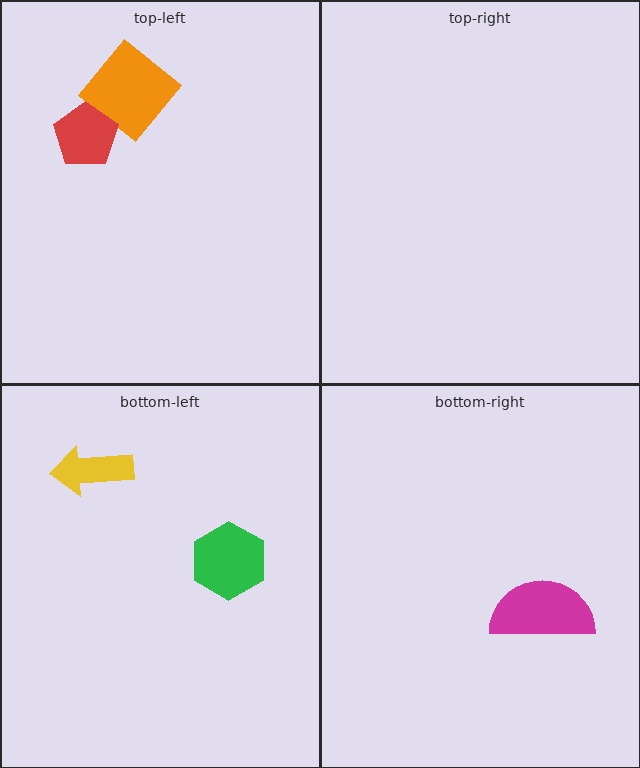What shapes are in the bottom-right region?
The magenta semicircle.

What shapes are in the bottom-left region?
The yellow arrow, the green hexagon.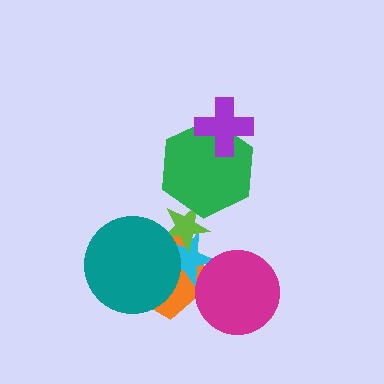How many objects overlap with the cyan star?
4 objects overlap with the cyan star.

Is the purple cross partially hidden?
No, no other shape covers it.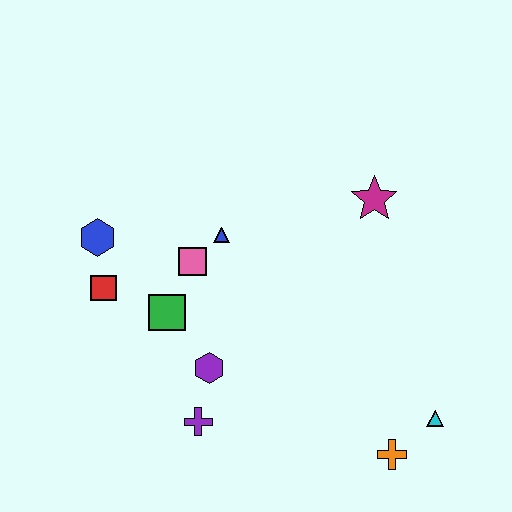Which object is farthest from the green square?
The cyan triangle is farthest from the green square.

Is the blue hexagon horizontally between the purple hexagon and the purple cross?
No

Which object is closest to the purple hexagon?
The purple cross is closest to the purple hexagon.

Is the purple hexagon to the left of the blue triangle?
Yes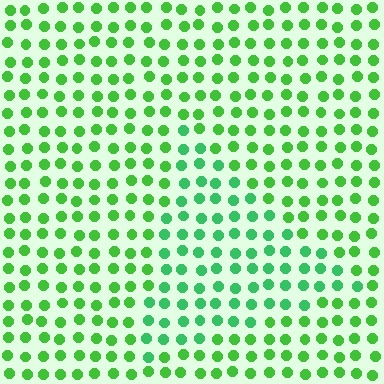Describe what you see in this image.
The image is filled with small green elements in a uniform arrangement. A triangle-shaped region is visible where the elements are tinted to a slightly different hue, forming a subtle color boundary.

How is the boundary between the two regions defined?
The boundary is defined purely by a slight shift in hue (about 24 degrees). Spacing, size, and orientation are identical on both sides.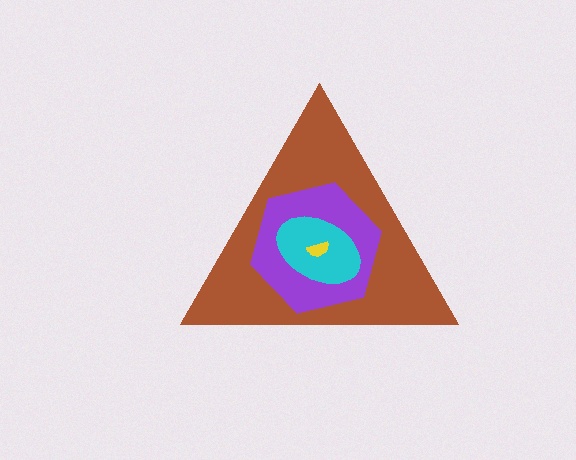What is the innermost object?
The yellow semicircle.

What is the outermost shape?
The brown triangle.